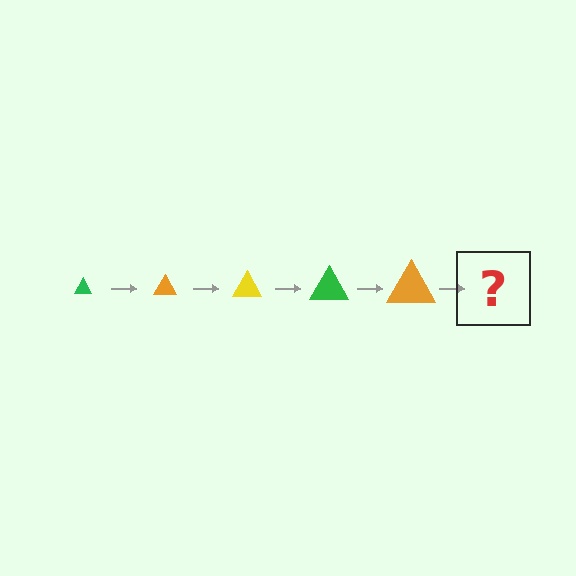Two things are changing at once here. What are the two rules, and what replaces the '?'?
The two rules are that the triangle grows larger each step and the color cycles through green, orange, and yellow. The '?' should be a yellow triangle, larger than the previous one.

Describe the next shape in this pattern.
It should be a yellow triangle, larger than the previous one.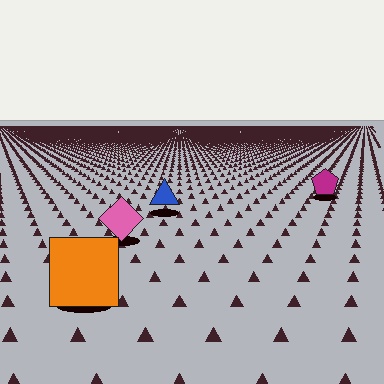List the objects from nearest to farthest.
From nearest to farthest: the orange square, the pink diamond, the blue triangle, the magenta pentagon.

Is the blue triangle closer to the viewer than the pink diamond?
No. The pink diamond is closer — you can tell from the texture gradient: the ground texture is coarser near it.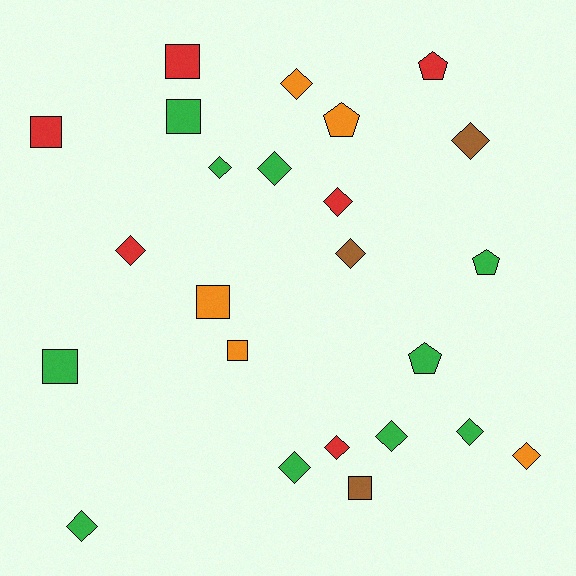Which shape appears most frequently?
Diamond, with 13 objects.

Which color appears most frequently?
Green, with 10 objects.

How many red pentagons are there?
There is 1 red pentagon.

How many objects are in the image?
There are 24 objects.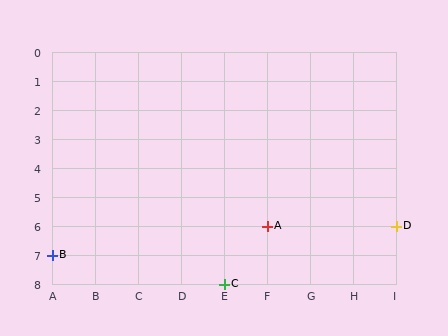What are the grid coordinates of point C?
Point C is at grid coordinates (E, 8).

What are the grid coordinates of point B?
Point B is at grid coordinates (A, 7).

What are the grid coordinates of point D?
Point D is at grid coordinates (I, 6).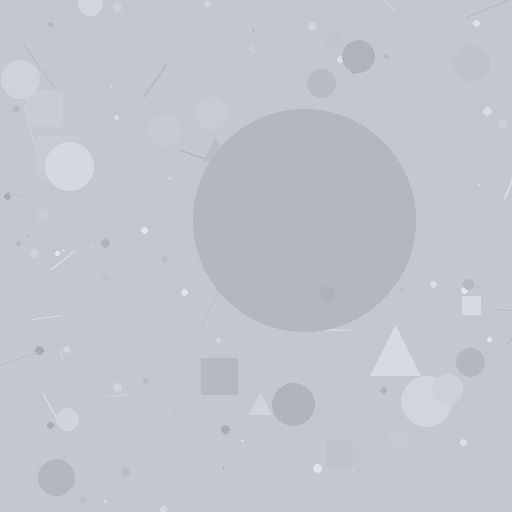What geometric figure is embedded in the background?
A circle is embedded in the background.